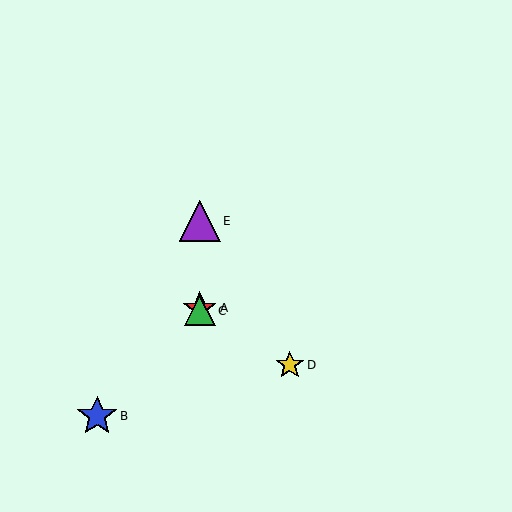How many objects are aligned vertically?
3 objects (A, C, E) are aligned vertically.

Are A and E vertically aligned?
Yes, both are at x≈200.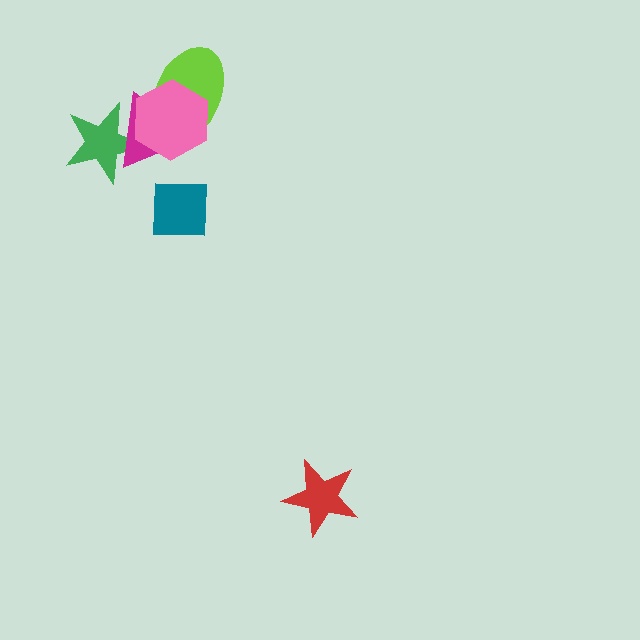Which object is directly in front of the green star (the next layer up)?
The magenta triangle is directly in front of the green star.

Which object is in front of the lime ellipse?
The pink hexagon is in front of the lime ellipse.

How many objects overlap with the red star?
0 objects overlap with the red star.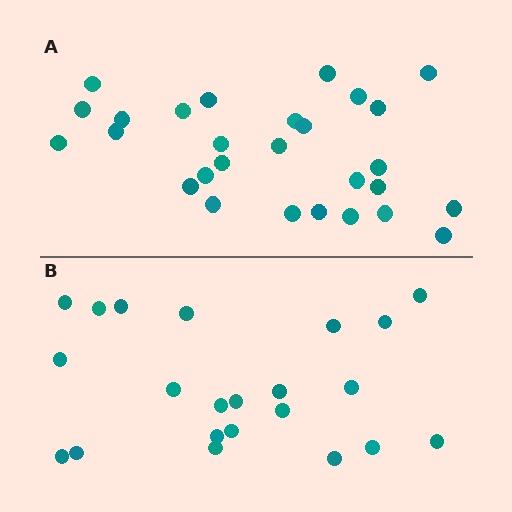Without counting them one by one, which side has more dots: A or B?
Region A (the top region) has more dots.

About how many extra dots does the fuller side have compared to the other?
Region A has about 6 more dots than region B.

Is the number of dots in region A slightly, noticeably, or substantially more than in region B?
Region A has noticeably more, but not dramatically so. The ratio is roughly 1.3 to 1.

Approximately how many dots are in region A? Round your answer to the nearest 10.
About 30 dots. (The exact count is 28, which rounds to 30.)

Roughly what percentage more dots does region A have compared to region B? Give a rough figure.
About 25% more.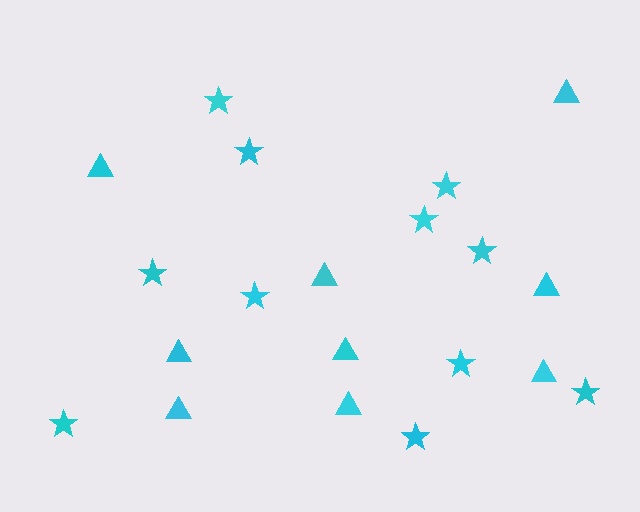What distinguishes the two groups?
There are 2 groups: one group of stars (11) and one group of triangles (9).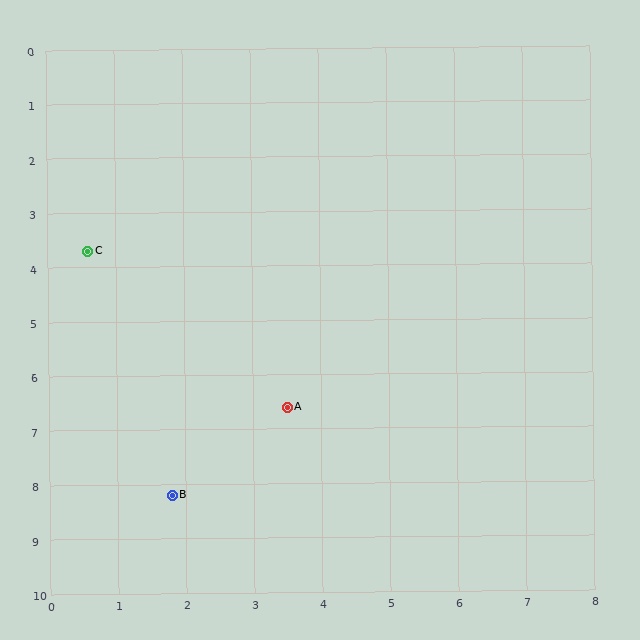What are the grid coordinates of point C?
Point C is at approximately (0.6, 3.7).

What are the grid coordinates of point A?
Point A is at approximately (3.5, 6.6).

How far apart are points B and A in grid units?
Points B and A are about 2.3 grid units apart.